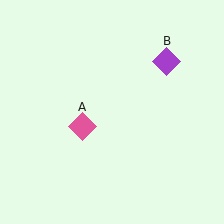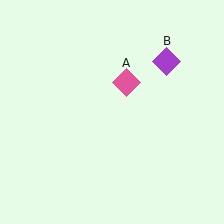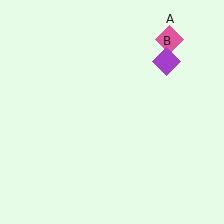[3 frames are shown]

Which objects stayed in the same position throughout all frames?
Purple diamond (object B) remained stationary.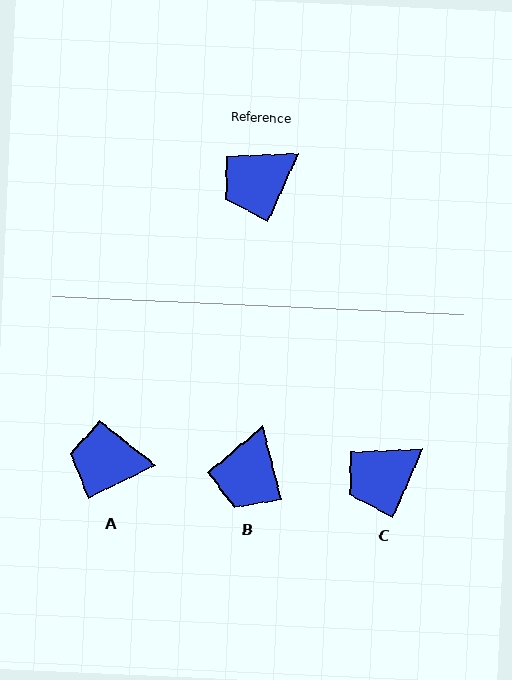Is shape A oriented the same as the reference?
No, it is off by about 40 degrees.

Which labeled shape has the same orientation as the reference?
C.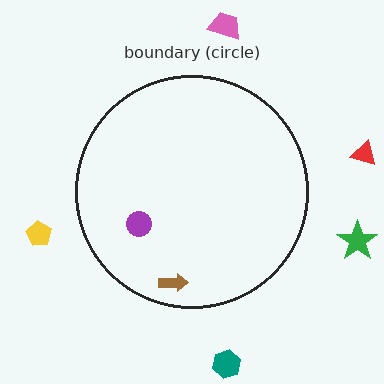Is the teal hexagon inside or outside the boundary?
Outside.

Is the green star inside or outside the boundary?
Outside.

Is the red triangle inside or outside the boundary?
Outside.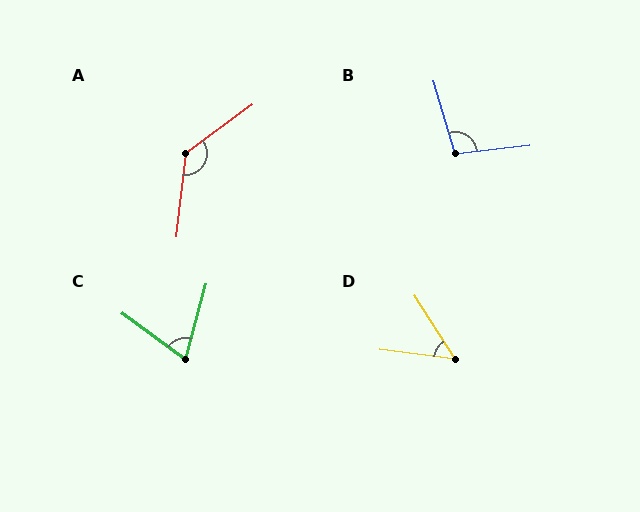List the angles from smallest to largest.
D (51°), C (69°), B (100°), A (132°).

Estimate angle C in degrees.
Approximately 69 degrees.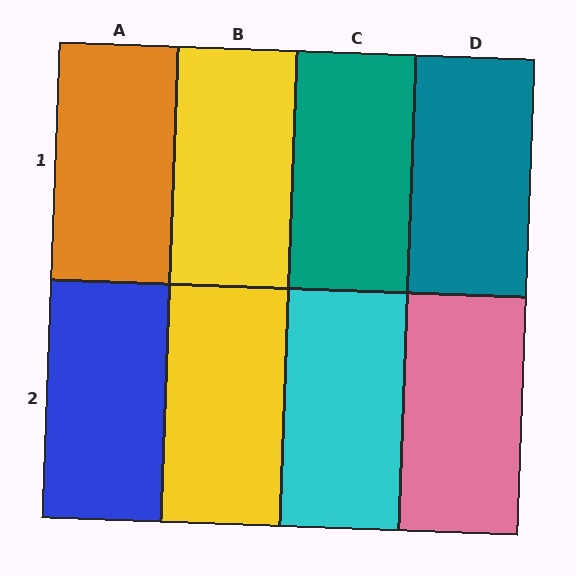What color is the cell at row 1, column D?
Teal.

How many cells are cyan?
1 cell is cyan.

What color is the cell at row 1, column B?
Yellow.